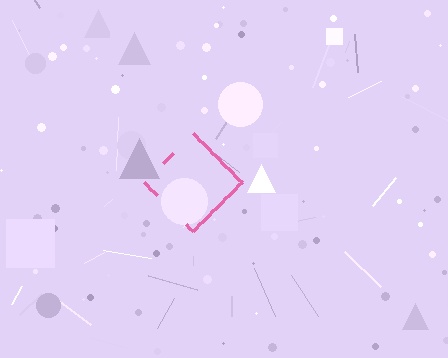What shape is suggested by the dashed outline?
The dashed outline suggests a diamond.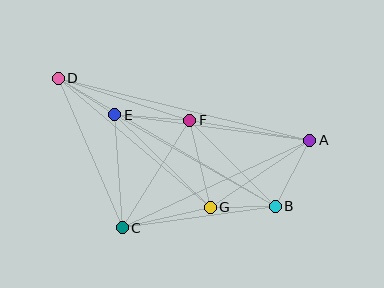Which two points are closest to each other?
Points B and G are closest to each other.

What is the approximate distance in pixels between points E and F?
The distance between E and F is approximately 75 pixels.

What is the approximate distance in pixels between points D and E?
The distance between D and E is approximately 67 pixels.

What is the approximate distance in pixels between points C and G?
The distance between C and G is approximately 90 pixels.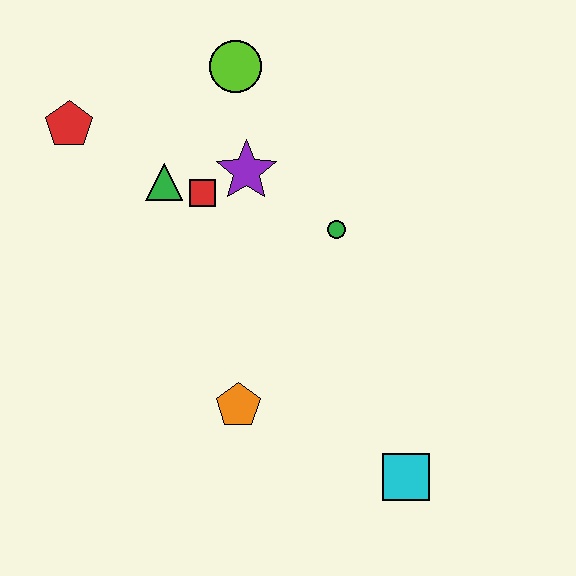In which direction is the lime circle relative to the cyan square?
The lime circle is above the cyan square.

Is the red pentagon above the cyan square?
Yes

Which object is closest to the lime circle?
The purple star is closest to the lime circle.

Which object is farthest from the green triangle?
The cyan square is farthest from the green triangle.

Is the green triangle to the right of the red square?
No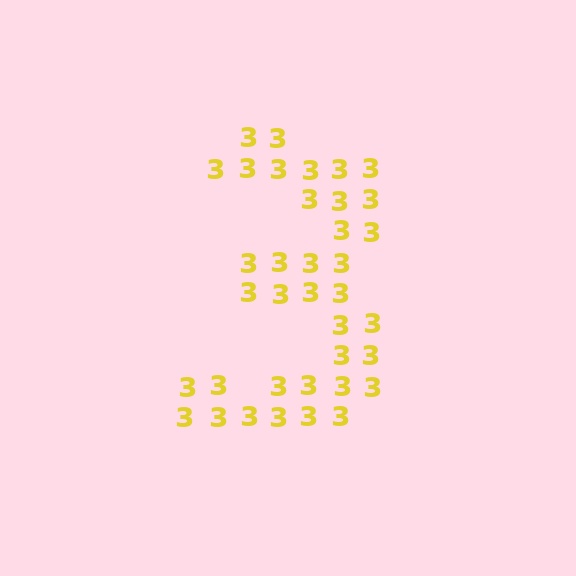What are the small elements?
The small elements are digit 3's.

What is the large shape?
The large shape is the digit 3.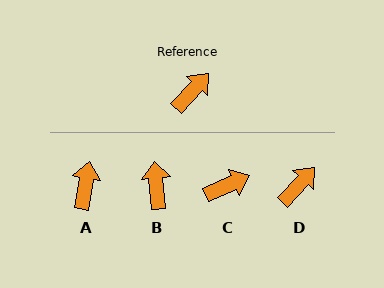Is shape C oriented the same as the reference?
No, it is off by about 23 degrees.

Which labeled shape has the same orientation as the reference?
D.